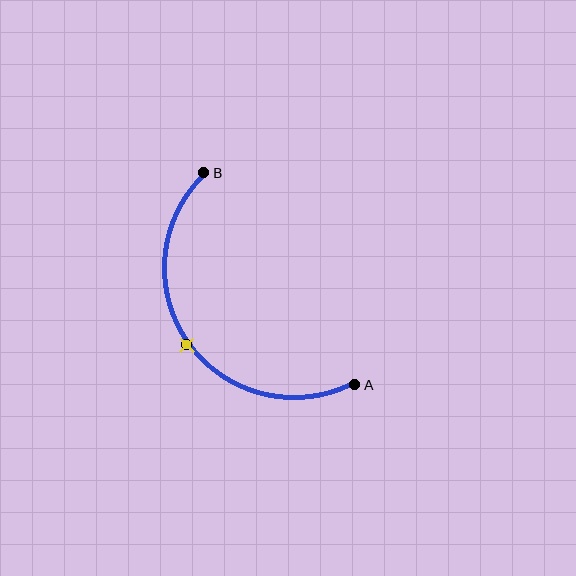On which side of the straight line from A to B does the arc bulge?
The arc bulges below and to the left of the straight line connecting A and B.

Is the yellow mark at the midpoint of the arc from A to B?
Yes. The yellow mark lies on the arc at equal arc-length from both A and B — it is the arc midpoint.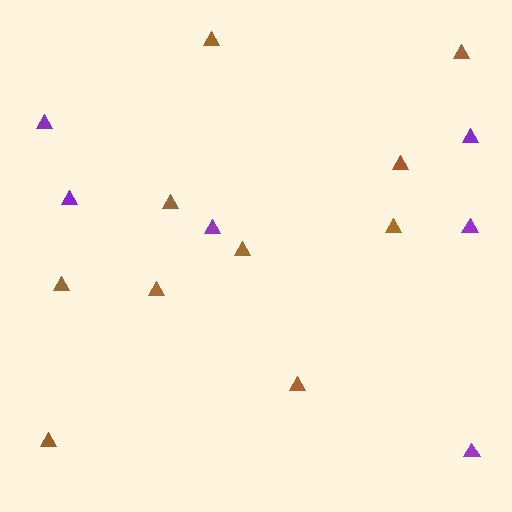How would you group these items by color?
There are 2 groups: one group of brown triangles (10) and one group of purple triangles (6).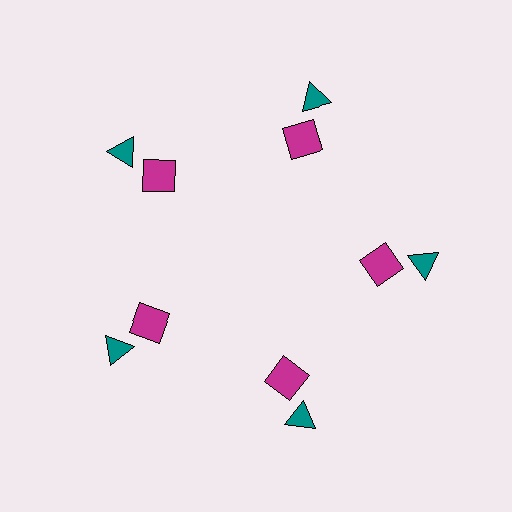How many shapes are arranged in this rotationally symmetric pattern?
There are 10 shapes, arranged in 5 groups of 2.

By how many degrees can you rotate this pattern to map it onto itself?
The pattern maps onto itself every 72 degrees of rotation.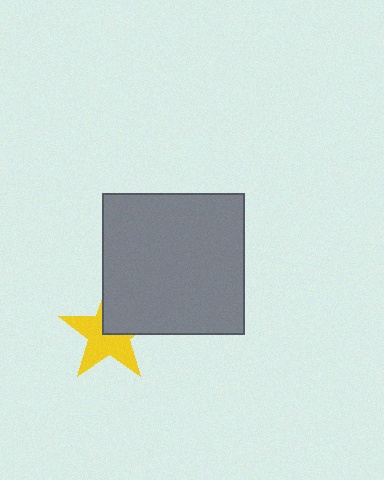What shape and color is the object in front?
The object in front is a gray square.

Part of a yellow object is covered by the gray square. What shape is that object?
It is a star.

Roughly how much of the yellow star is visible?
About half of it is visible (roughly 61%).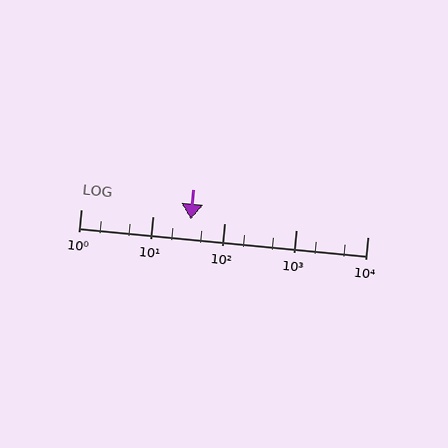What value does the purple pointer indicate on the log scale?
The pointer indicates approximately 34.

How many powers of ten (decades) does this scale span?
The scale spans 4 decades, from 1 to 10000.